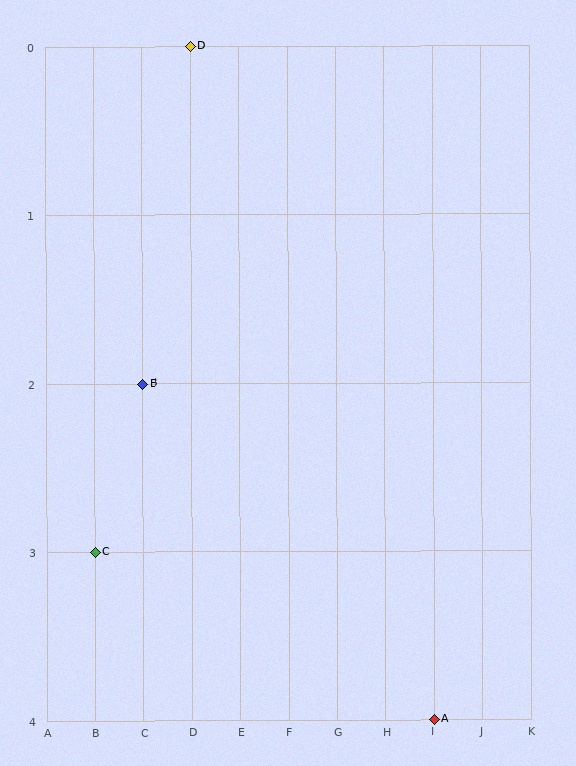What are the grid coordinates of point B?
Point B is at grid coordinates (C, 2).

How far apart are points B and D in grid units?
Points B and D are 1 column and 2 rows apart (about 2.2 grid units diagonally).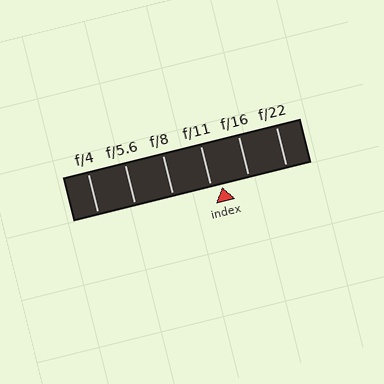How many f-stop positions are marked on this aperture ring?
There are 6 f-stop positions marked.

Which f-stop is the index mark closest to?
The index mark is closest to f/11.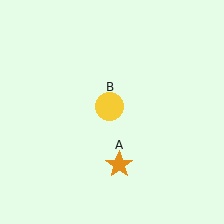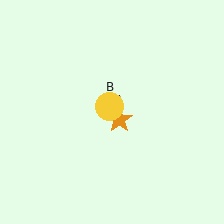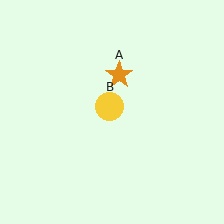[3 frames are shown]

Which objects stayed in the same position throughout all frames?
Yellow circle (object B) remained stationary.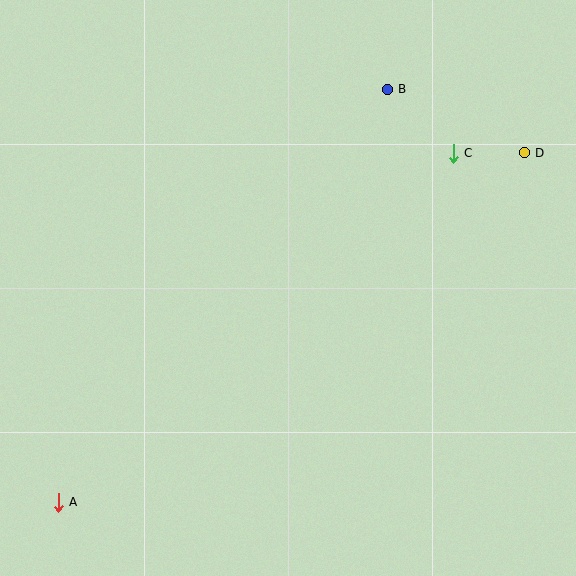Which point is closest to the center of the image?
Point C at (453, 153) is closest to the center.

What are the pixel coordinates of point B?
Point B is at (387, 89).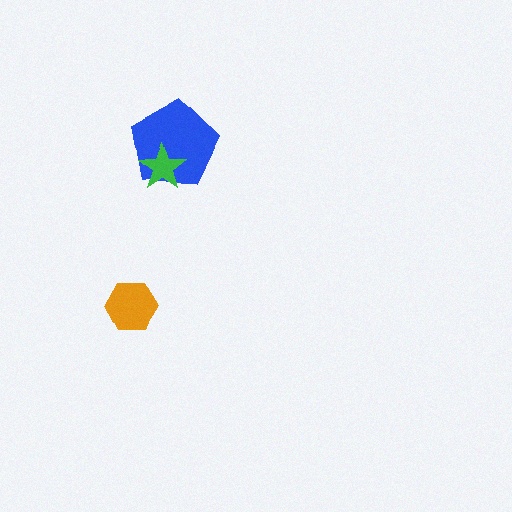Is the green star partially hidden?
No, no other shape covers it.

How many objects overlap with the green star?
1 object overlaps with the green star.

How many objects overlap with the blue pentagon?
1 object overlaps with the blue pentagon.